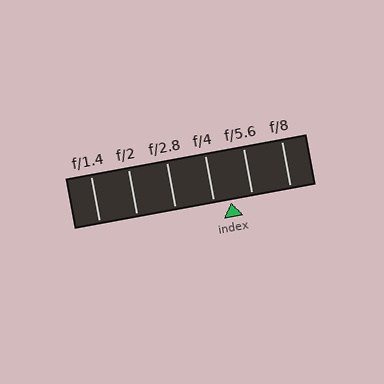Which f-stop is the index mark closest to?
The index mark is closest to f/4.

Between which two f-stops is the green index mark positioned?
The index mark is between f/4 and f/5.6.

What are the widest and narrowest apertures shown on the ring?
The widest aperture shown is f/1.4 and the narrowest is f/8.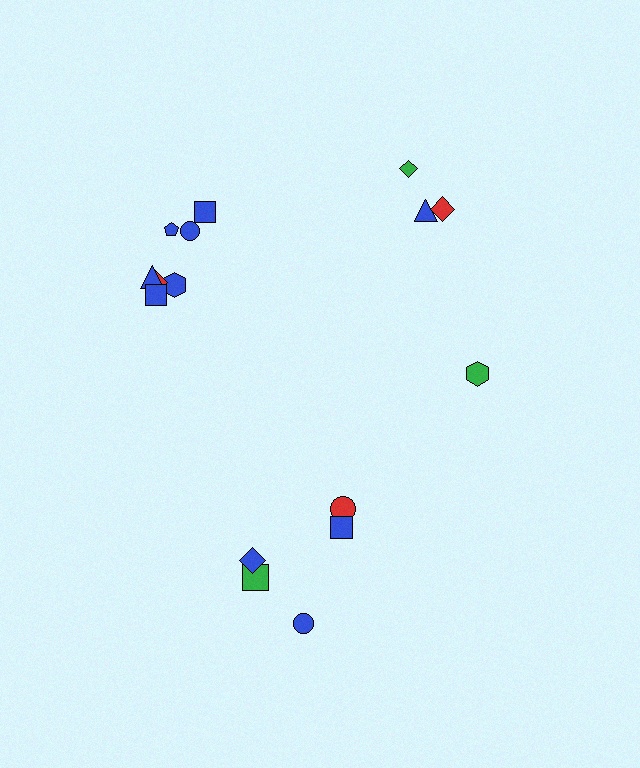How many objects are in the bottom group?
There are 5 objects.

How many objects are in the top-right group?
There are 4 objects.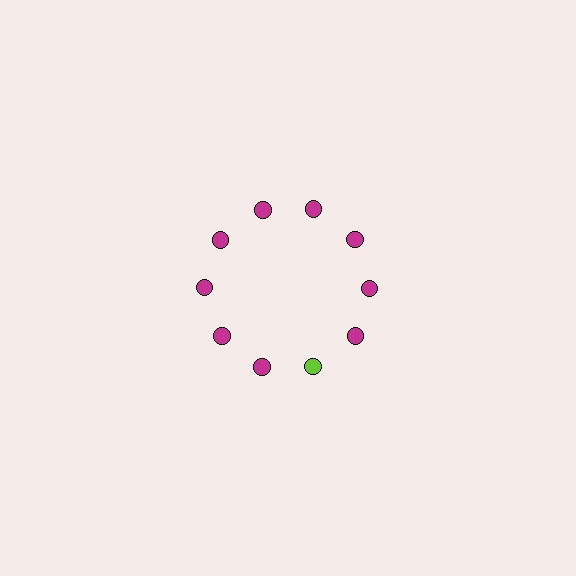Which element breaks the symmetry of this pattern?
The lime circle at roughly the 5 o'clock position breaks the symmetry. All other shapes are magenta circles.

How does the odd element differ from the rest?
It has a different color: lime instead of magenta.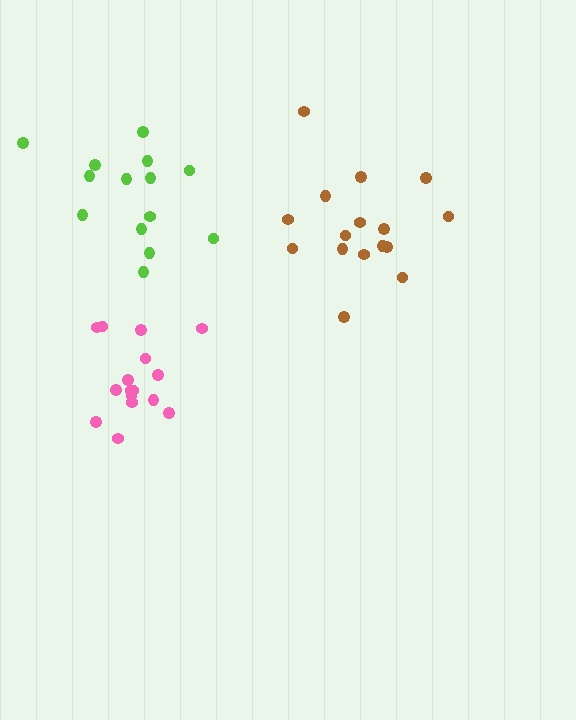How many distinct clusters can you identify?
There are 3 distinct clusters.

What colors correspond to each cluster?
The clusters are colored: brown, pink, lime.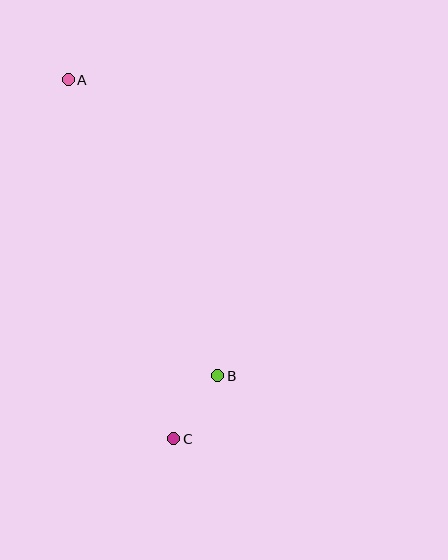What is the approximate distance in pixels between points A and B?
The distance between A and B is approximately 332 pixels.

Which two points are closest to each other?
Points B and C are closest to each other.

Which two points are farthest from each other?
Points A and C are farthest from each other.